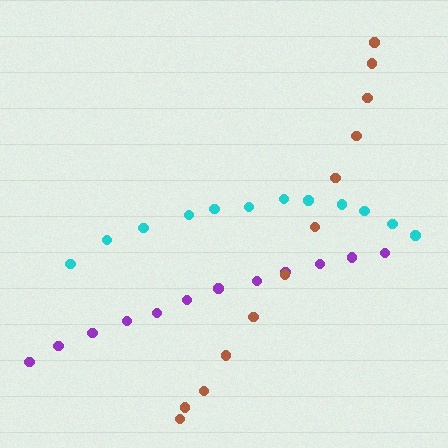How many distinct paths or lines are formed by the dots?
There are 3 distinct paths.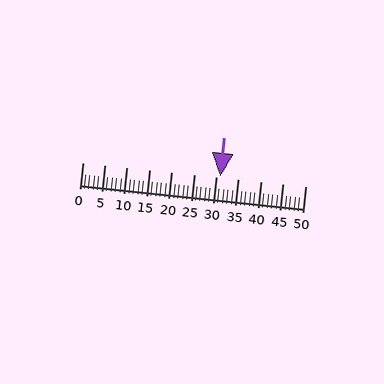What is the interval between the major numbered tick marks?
The major tick marks are spaced 5 units apart.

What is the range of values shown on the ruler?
The ruler shows values from 0 to 50.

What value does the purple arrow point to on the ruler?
The purple arrow points to approximately 31.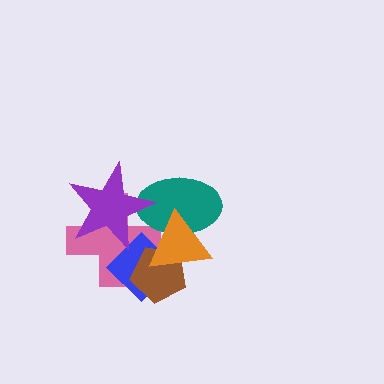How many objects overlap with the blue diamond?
4 objects overlap with the blue diamond.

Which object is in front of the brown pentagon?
The orange triangle is in front of the brown pentagon.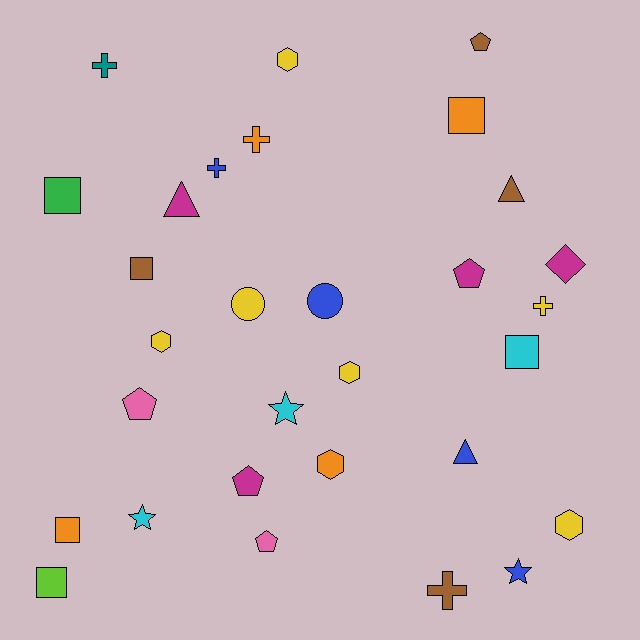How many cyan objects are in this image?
There are 3 cyan objects.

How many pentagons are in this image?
There are 5 pentagons.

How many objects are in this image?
There are 30 objects.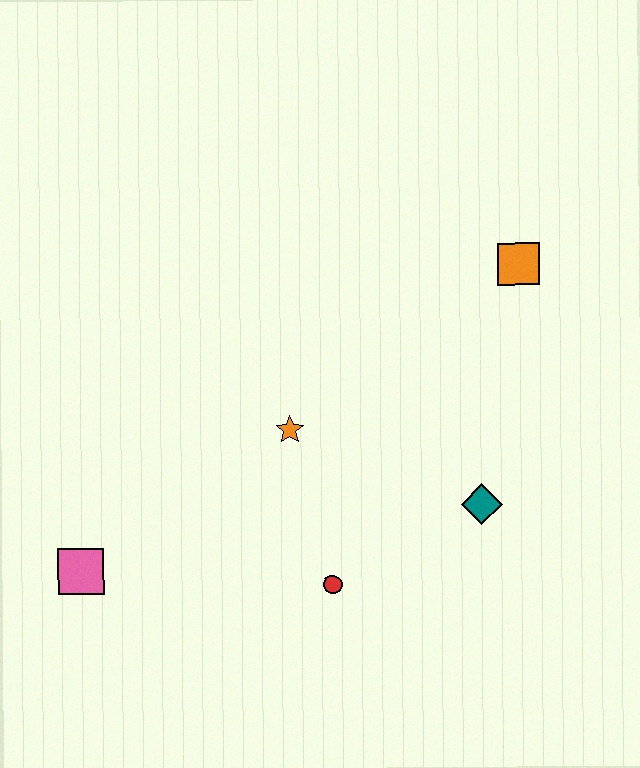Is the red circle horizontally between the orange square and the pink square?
Yes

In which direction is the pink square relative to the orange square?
The pink square is to the left of the orange square.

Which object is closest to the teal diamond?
The red circle is closest to the teal diamond.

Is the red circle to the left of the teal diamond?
Yes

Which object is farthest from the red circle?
The orange square is farthest from the red circle.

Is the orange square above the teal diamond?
Yes